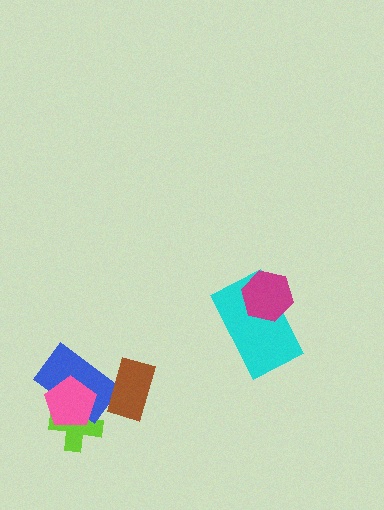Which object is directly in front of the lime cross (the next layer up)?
The blue rectangle is directly in front of the lime cross.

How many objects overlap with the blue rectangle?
3 objects overlap with the blue rectangle.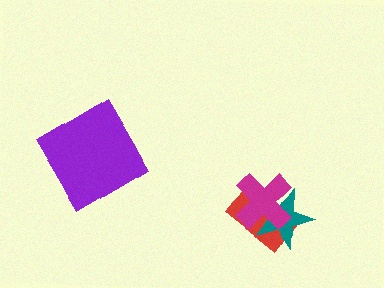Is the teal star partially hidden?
Yes, it is partially covered by another shape.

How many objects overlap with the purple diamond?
0 objects overlap with the purple diamond.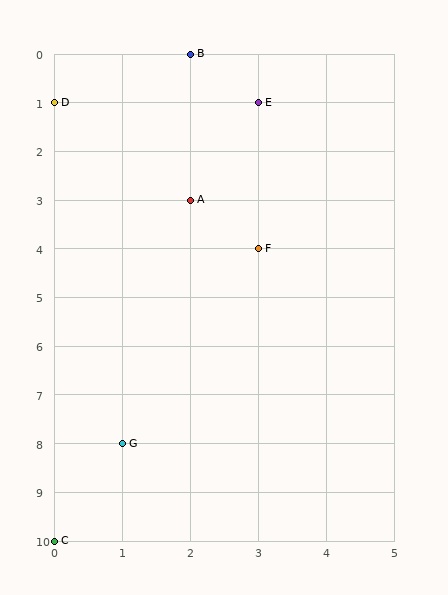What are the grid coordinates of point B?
Point B is at grid coordinates (2, 0).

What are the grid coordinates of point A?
Point A is at grid coordinates (2, 3).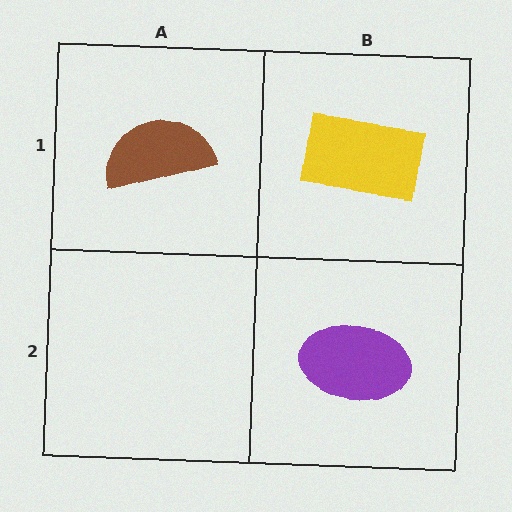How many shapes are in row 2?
1 shape.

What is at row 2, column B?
A purple ellipse.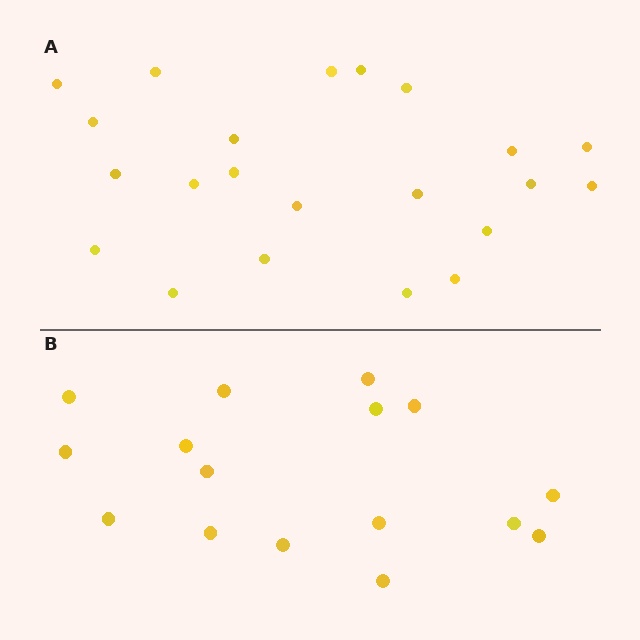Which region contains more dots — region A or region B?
Region A (the top region) has more dots.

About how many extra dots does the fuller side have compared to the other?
Region A has about 6 more dots than region B.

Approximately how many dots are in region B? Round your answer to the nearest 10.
About 20 dots. (The exact count is 16, which rounds to 20.)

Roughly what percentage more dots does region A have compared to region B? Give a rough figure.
About 40% more.